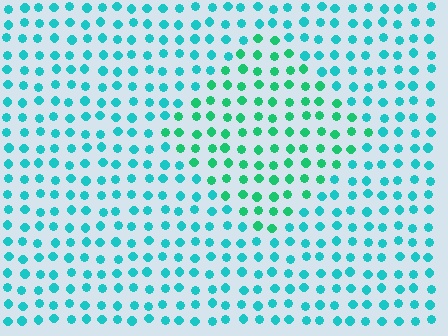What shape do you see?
I see a diamond.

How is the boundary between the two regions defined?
The boundary is defined purely by a slight shift in hue (about 30 degrees). Spacing, size, and orientation are identical on both sides.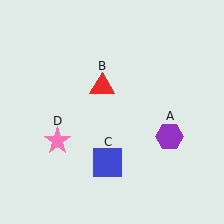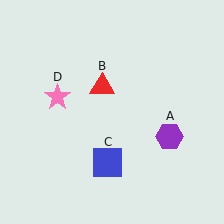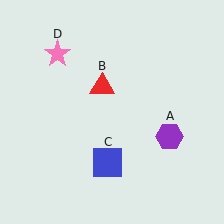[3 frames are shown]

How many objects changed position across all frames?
1 object changed position: pink star (object D).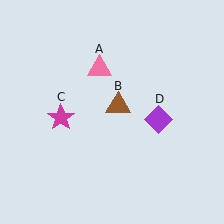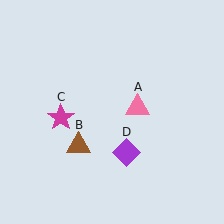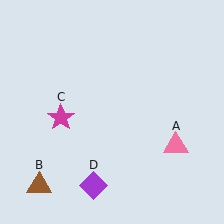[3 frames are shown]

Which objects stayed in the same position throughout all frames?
Magenta star (object C) remained stationary.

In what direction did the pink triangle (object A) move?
The pink triangle (object A) moved down and to the right.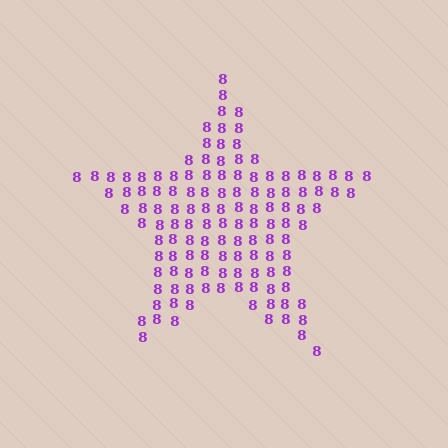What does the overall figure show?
The overall figure shows a star.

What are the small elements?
The small elements are digit 8's.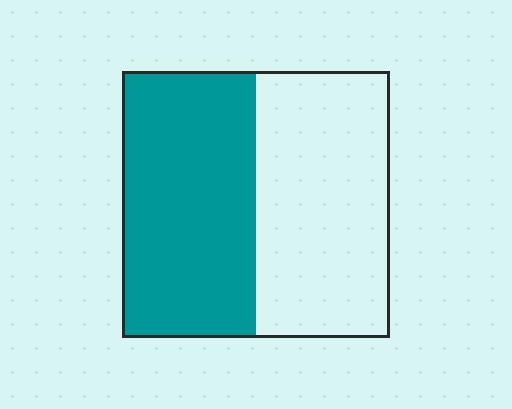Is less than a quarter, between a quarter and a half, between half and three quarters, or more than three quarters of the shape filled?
Between half and three quarters.